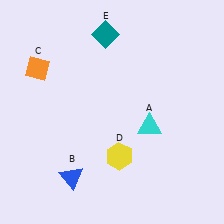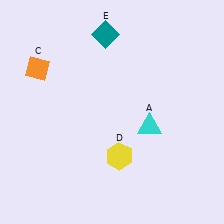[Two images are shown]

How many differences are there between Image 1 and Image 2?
There is 1 difference between the two images.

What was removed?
The blue triangle (B) was removed in Image 2.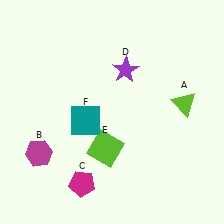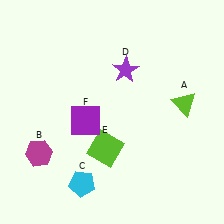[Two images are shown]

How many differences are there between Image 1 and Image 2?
There are 2 differences between the two images.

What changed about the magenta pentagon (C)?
In Image 1, C is magenta. In Image 2, it changed to cyan.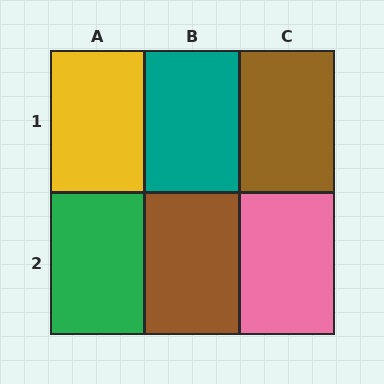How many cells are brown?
2 cells are brown.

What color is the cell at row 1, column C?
Brown.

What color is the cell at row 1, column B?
Teal.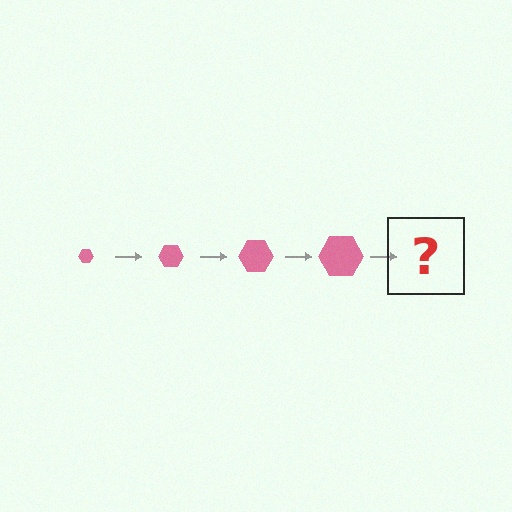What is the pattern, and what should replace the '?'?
The pattern is that the hexagon gets progressively larger each step. The '?' should be a pink hexagon, larger than the previous one.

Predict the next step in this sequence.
The next step is a pink hexagon, larger than the previous one.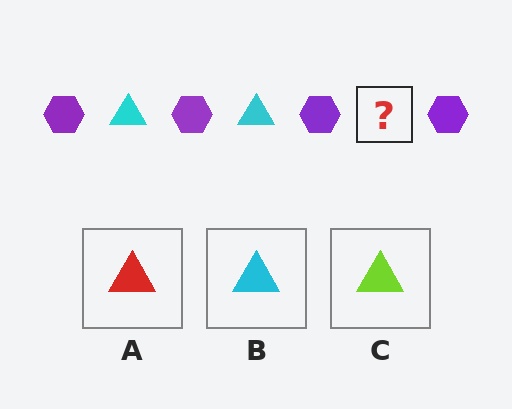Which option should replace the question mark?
Option B.